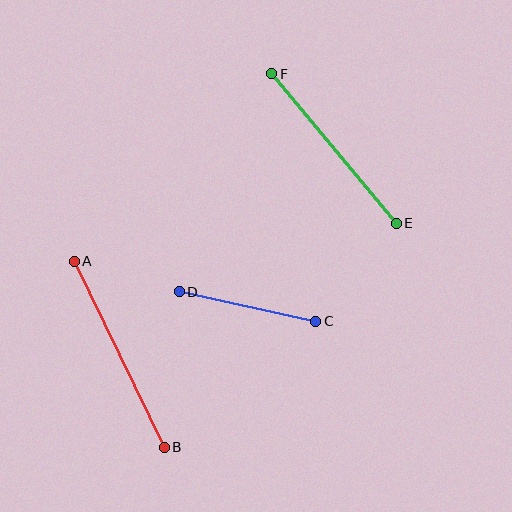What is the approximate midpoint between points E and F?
The midpoint is at approximately (334, 149) pixels.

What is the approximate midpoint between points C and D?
The midpoint is at approximately (248, 307) pixels.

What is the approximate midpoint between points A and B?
The midpoint is at approximately (119, 354) pixels.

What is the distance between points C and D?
The distance is approximately 140 pixels.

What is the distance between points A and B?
The distance is approximately 207 pixels.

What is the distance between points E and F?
The distance is approximately 195 pixels.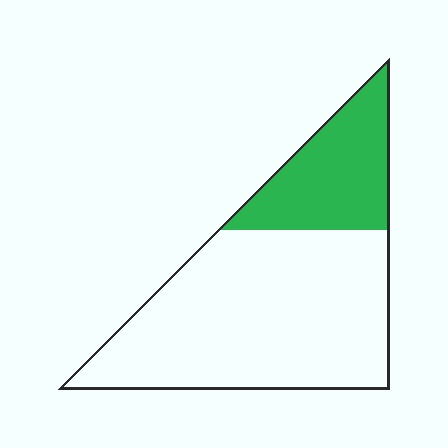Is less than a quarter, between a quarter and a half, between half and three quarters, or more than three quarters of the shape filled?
Between a quarter and a half.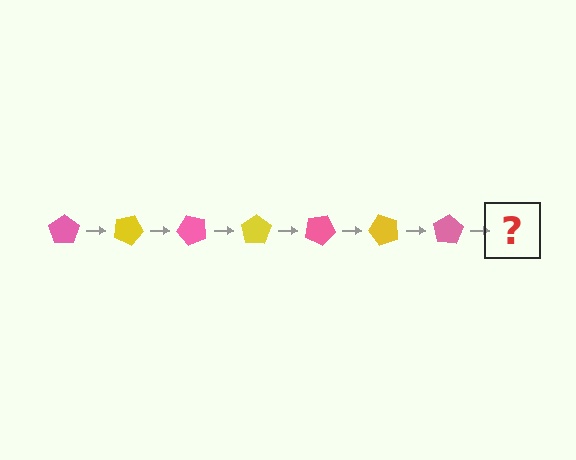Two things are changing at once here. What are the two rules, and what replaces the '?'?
The two rules are that it rotates 25 degrees each step and the color cycles through pink and yellow. The '?' should be a yellow pentagon, rotated 175 degrees from the start.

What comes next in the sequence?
The next element should be a yellow pentagon, rotated 175 degrees from the start.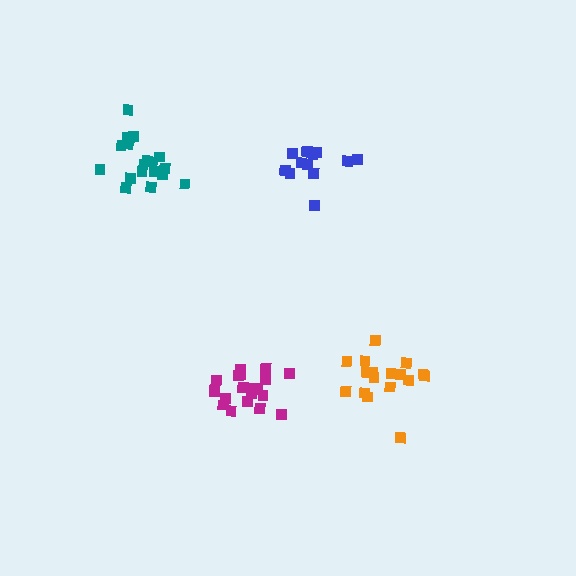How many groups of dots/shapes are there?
There are 4 groups.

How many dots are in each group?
Group 1: 19 dots, Group 2: 13 dots, Group 3: 17 dots, Group 4: 19 dots (68 total).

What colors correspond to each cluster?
The clusters are colored: teal, blue, orange, magenta.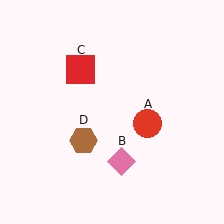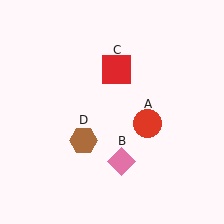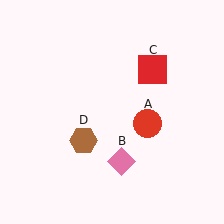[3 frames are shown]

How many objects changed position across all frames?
1 object changed position: red square (object C).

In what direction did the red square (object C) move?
The red square (object C) moved right.